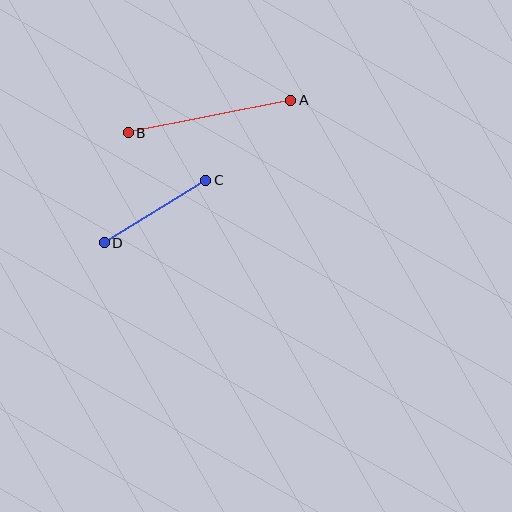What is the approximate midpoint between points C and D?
The midpoint is at approximately (155, 211) pixels.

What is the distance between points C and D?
The distance is approximately 119 pixels.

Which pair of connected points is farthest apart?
Points A and B are farthest apart.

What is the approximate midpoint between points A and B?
The midpoint is at approximately (210, 116) pixels.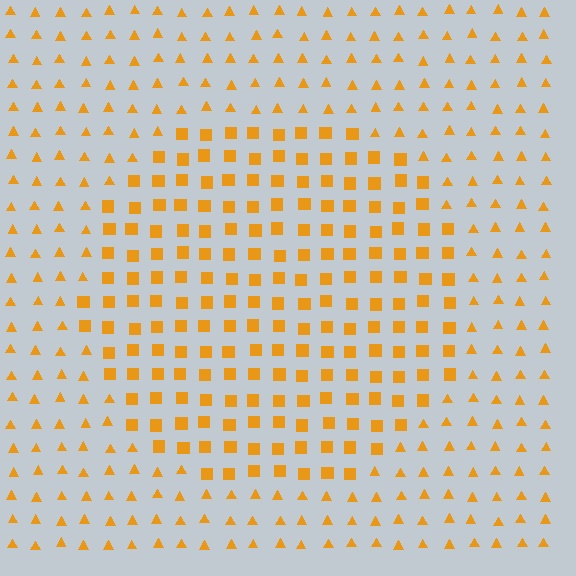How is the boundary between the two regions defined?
The boundary is defined by a change in element shape: squares inside vs. triangles outside. All elements share the same color and spacing.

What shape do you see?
I see a circle.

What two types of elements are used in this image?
The image uses squares inside the circle region and triangles outside it.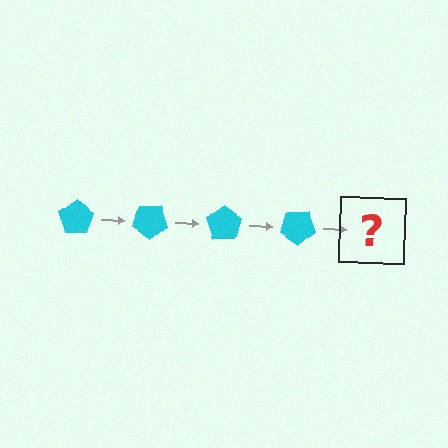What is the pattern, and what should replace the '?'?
The pattern is that the pentagon rotates 35 degrees each step. The '?' should be a cyan pentagon rotated 140 degrees.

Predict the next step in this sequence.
The next step is a cyan pentagon rotated 140 degrees.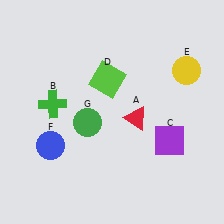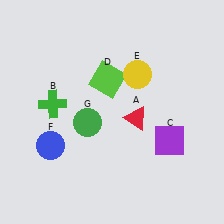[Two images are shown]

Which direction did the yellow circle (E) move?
The yellow circle (E) moved left.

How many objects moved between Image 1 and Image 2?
1 object moved between the two images.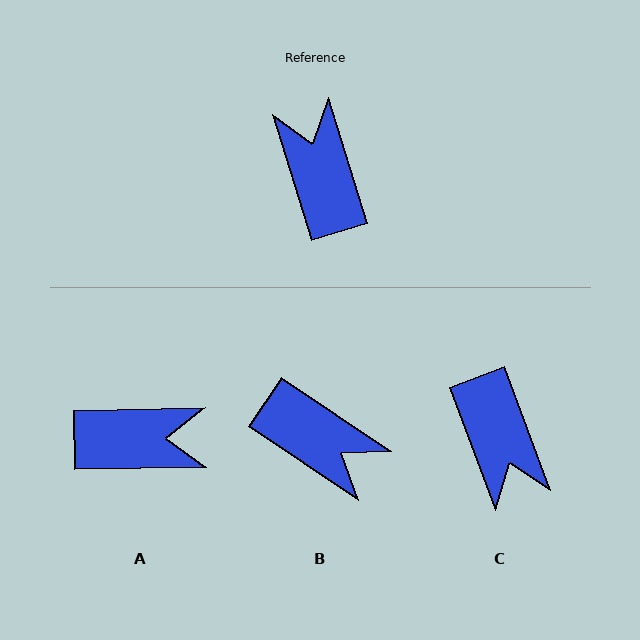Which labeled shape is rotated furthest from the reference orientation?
C, about 177 degrees away.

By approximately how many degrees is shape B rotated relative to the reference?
Approximately 141 degrees clockwise.